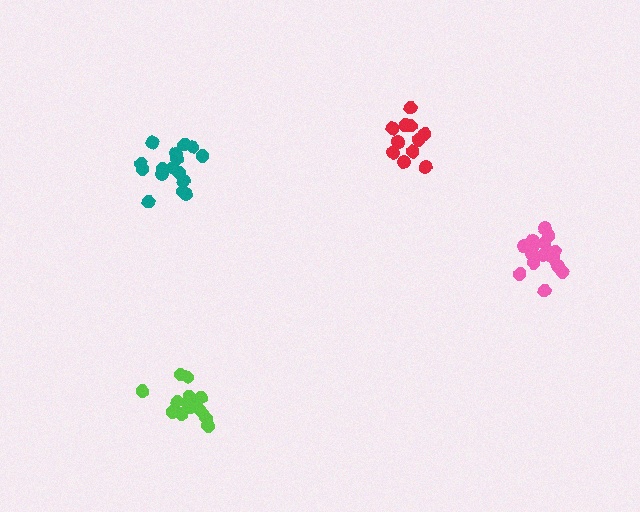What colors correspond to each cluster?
The clusters are colored: red, lime, pink, teal.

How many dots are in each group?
Group 1: 13 dots, Group 2: 15 dots, Group 3: 18 dots, Group 4: 16 dots (62 total).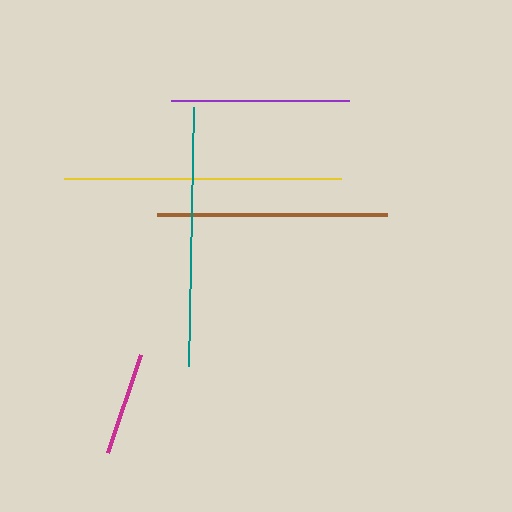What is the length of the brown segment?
The brown segment is approximately 230 pixels long.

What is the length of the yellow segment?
The yellow segment is approximately 276 pixels long.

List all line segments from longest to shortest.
From longest to shortest: yellow, teal, brown, purple, magenta.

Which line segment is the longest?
The yellow line is the longest at approximately 276 pixels.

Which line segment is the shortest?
The magenta line is the shortest at approximately 104 pixels.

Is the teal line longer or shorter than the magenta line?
The teal line is longer than the magenta line.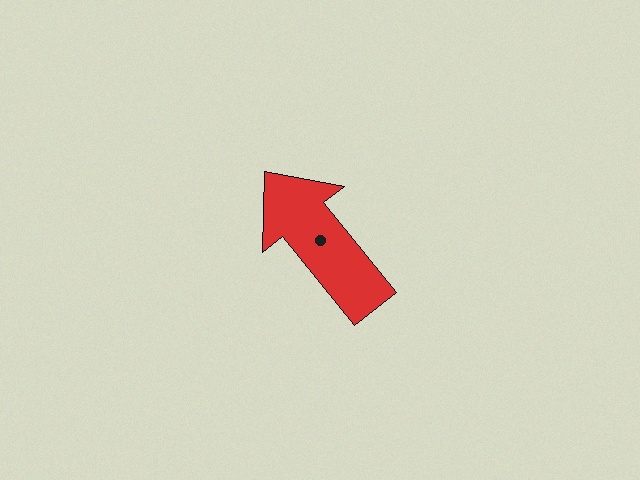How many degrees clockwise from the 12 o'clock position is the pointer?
Approximately 321 degrees.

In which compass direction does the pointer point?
Northwest.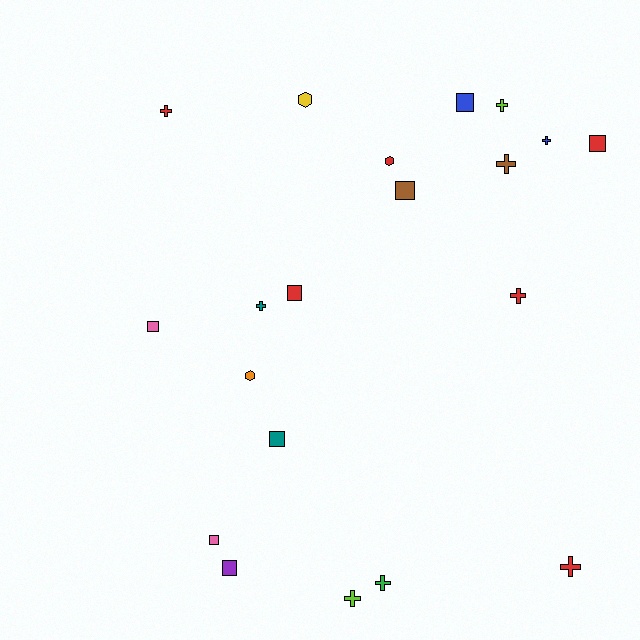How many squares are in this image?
There are 8 squares.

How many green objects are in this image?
There is 1 green object.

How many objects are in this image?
There are 20 objects.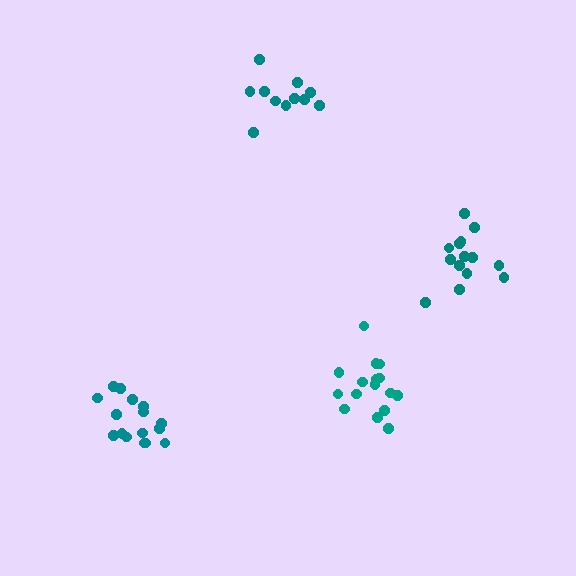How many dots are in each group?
Group 1: 11 dots, Group 2: 16 dots, Group 3: 16 dots, Group 4: 14 dots (57 total).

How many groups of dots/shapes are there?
There are 4 groups.